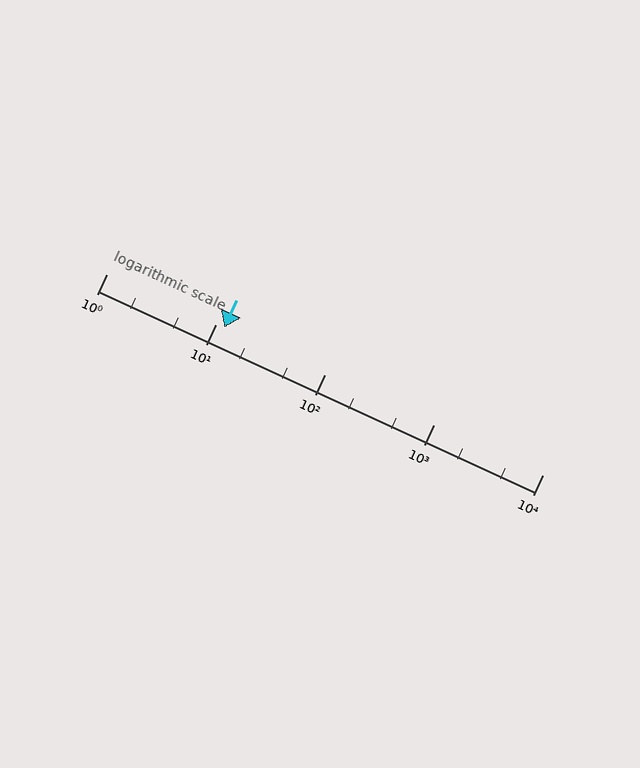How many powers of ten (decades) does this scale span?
The scale spans 4 decades, from 1 to 10000.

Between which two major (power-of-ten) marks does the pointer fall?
The pointer is between 10 and 100.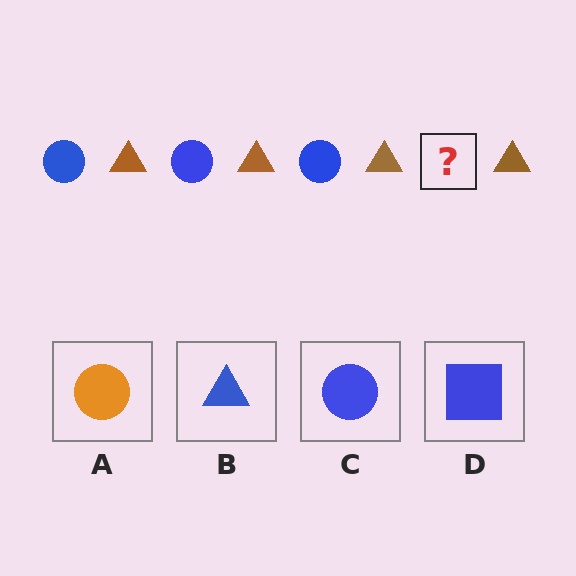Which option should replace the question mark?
Option C.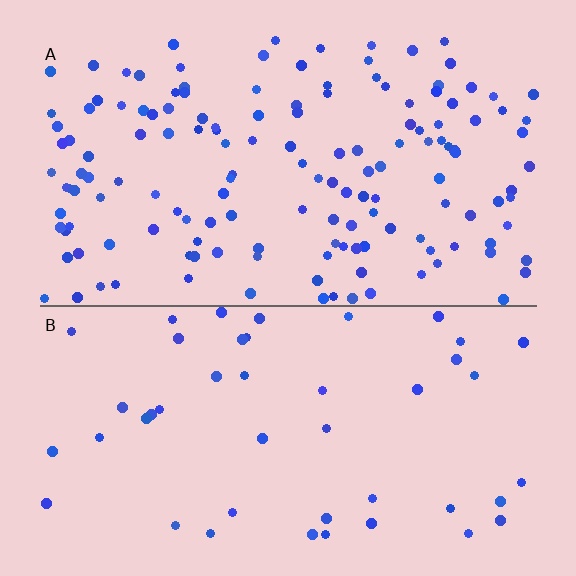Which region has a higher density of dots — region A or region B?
A (the top).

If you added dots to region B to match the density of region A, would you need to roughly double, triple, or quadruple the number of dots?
Approximately triple.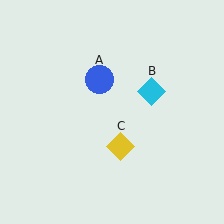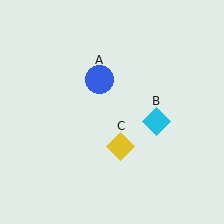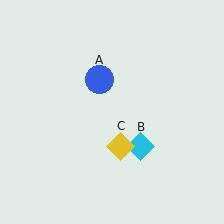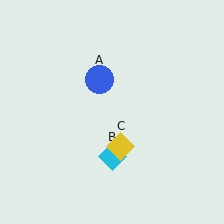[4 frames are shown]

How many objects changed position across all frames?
1 object changed position: cyan diamond (object B).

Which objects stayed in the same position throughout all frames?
Blue circle (object A) and yellow diamond (object C) remained stationary.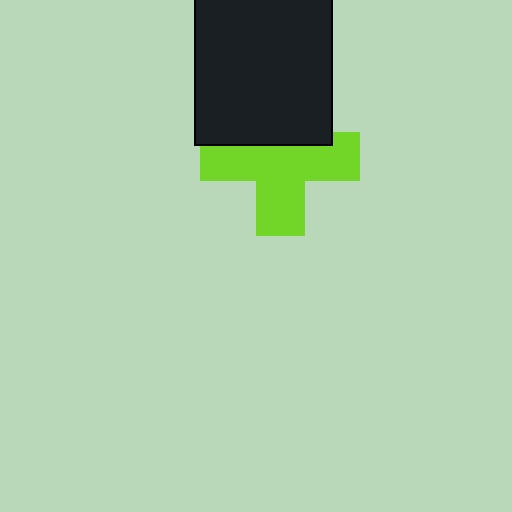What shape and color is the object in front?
The object in front is a black rectangle.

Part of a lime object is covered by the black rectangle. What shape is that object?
It is a cross.